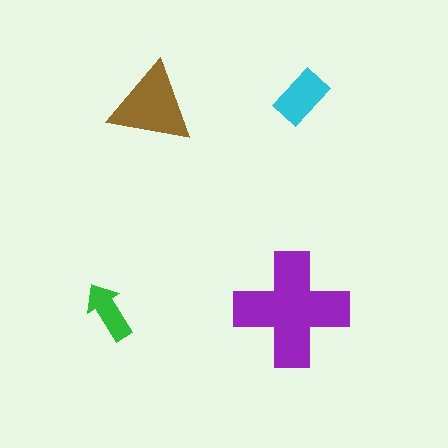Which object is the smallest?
The green arrow.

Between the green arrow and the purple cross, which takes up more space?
The purple cross.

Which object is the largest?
The purple cross.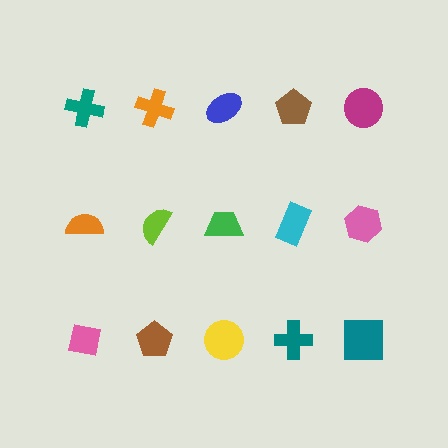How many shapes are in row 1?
5 shapes.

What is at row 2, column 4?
A cyan rectangle.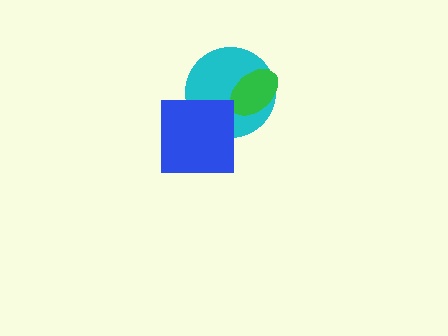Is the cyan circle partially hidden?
Yes, it is partially covered by another shape.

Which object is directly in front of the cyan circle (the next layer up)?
The green ellipse is directly in front of the cyan circle.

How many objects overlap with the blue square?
1 object overlaps with the blue square.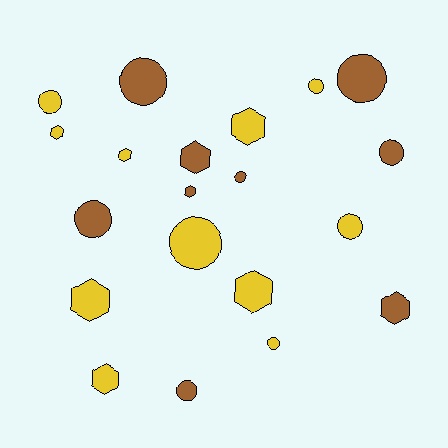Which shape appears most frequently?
Circle, with 11 objects.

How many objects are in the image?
There are 20 objects.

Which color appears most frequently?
Yellow, with 11 objects.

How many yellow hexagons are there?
There are 6 yellow hexagons.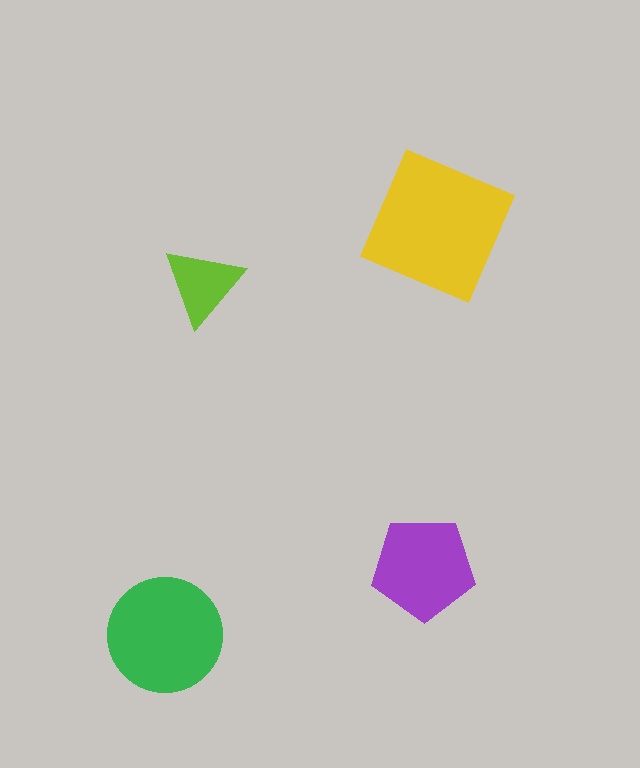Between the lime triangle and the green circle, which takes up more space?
The green circle.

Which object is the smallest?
The lime triangle.